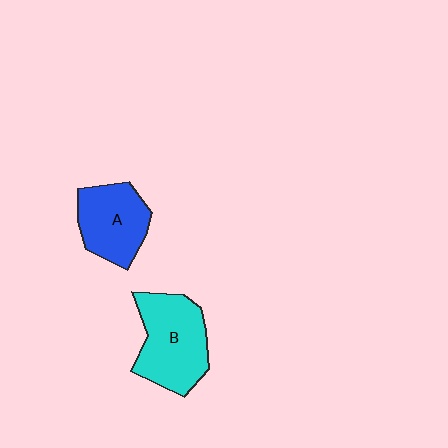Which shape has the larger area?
Shape B (cyan).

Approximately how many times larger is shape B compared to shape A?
Approximately 1.3 times.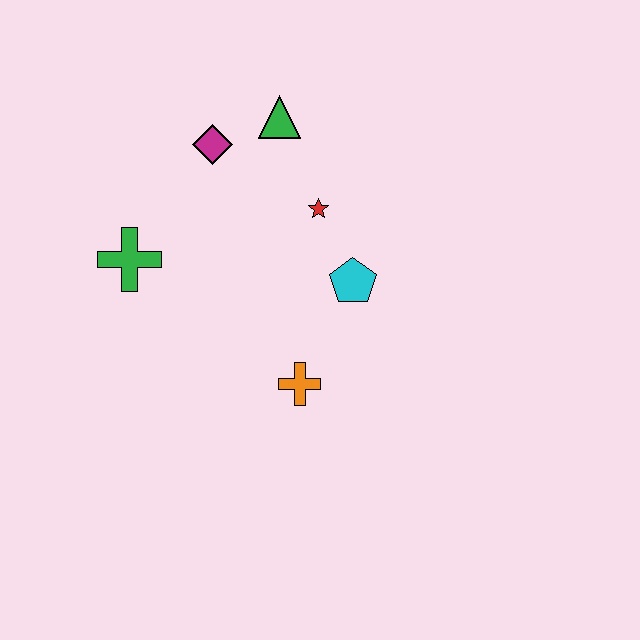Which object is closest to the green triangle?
The magenta diamond is closest to the green triangle.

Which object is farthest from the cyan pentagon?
The green cross is farthest from the cyan pentagon.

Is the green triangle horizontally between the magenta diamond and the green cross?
No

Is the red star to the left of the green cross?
No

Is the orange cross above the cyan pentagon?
No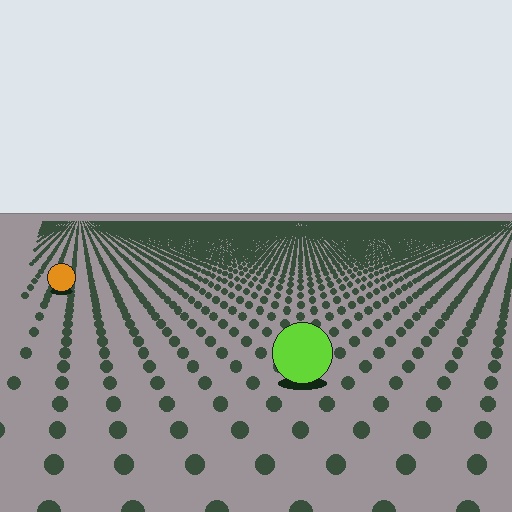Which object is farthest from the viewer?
The orange circle is farthest from the viewer. It appears smaller and the ground texture around it is denser.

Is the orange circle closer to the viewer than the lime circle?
No. The lime circle is closer — you can tell from the texture gradient: the ground texture is coarser near it.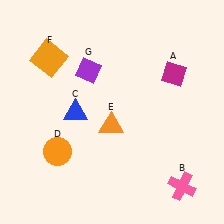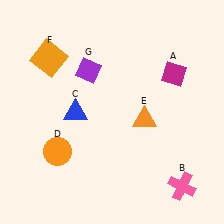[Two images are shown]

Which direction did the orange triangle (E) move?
The orange triangle (E) moved right.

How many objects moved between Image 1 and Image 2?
1 object moved between the two images.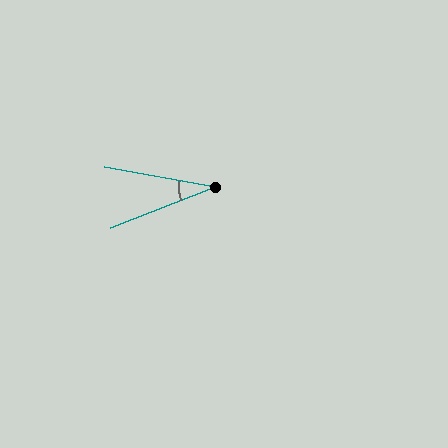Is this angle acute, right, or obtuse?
It is acute.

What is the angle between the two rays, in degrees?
Approximately 31 degrees.